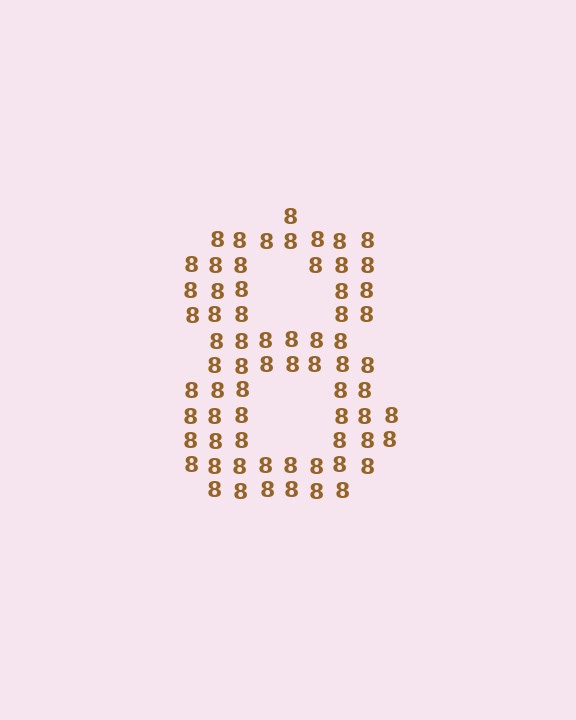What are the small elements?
The small elements are digit 8's.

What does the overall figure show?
The overall figure shows the digit 8.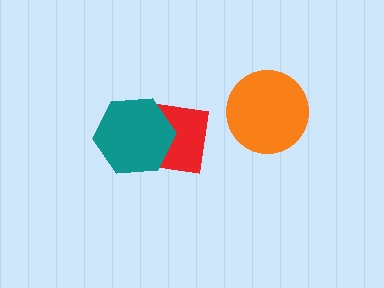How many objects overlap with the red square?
1 object overlaps with the red square.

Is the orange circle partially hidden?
No, no other shape covers it.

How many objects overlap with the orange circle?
0 objects overlap with the orange circle.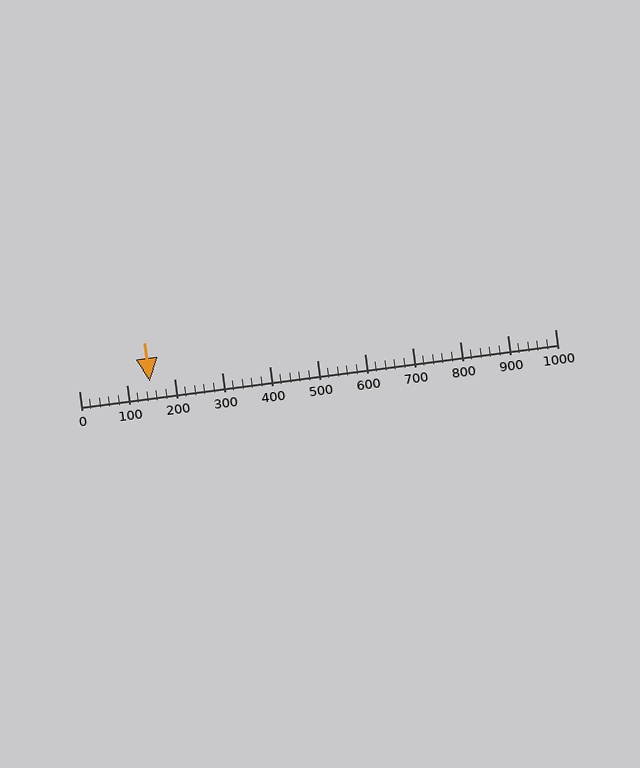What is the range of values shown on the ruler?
The ruler shows values from 0 to 1000.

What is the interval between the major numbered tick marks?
The major tick marks are spaced 100 units apart.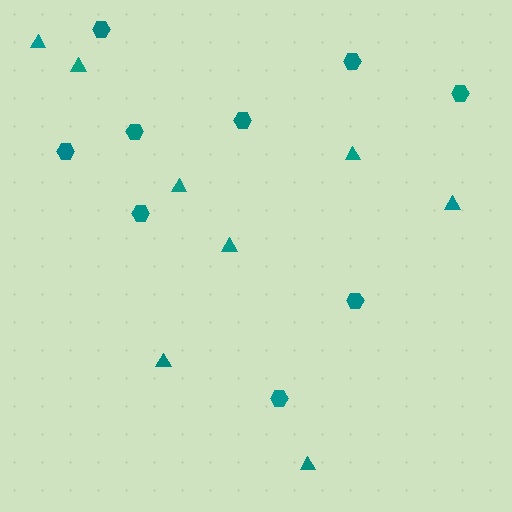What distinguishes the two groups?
There are 2 groups: one group of triangles (8) and one group of hexagons (9).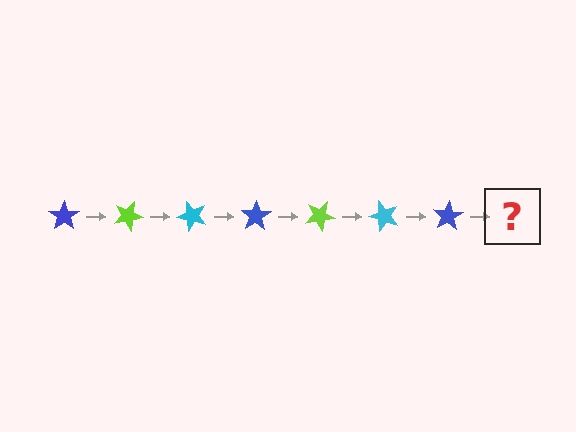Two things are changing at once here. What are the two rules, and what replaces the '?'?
The two rules are that it rotates 25 degrees each step and the color cycles through blue, lime, and cyan. The '?' should be a lime star, rotated 175 degrees from the start.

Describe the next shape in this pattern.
It should be a lime star, rotated 175 degrees from the start.